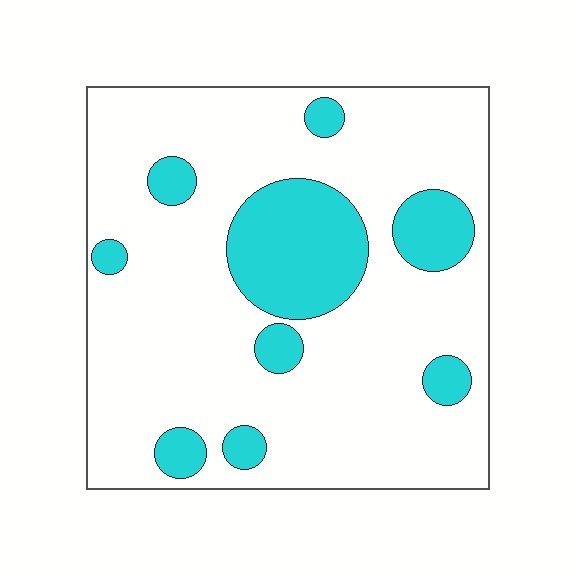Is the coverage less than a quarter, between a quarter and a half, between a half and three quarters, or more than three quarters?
Less than a quarter.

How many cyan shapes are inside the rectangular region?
9.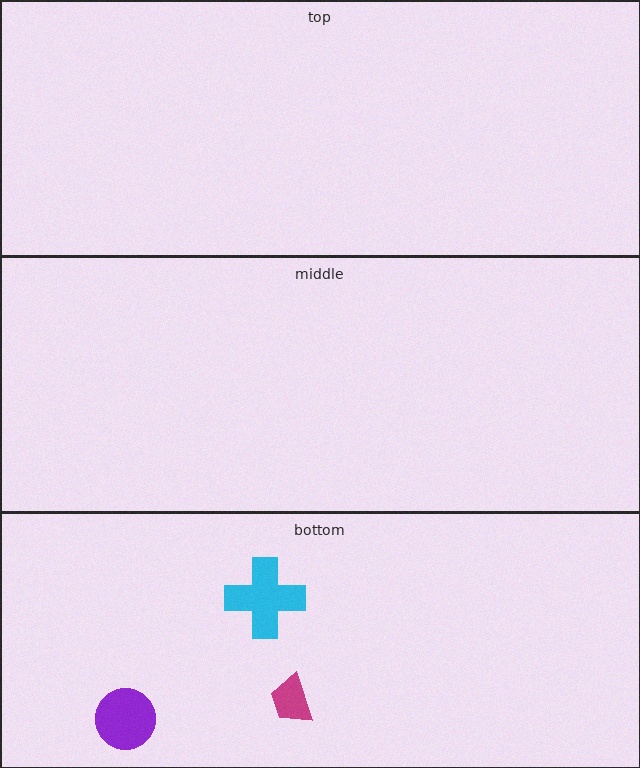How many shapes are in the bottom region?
3.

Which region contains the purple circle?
The bottom region.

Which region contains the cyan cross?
The bottom region.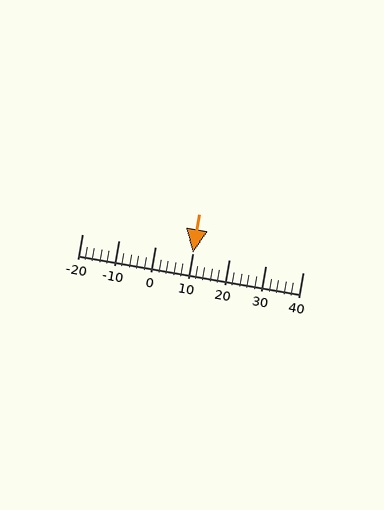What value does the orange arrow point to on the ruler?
The orange arrow points to approximately 10.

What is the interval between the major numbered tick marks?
The major tick marks are spaced 10 units apart.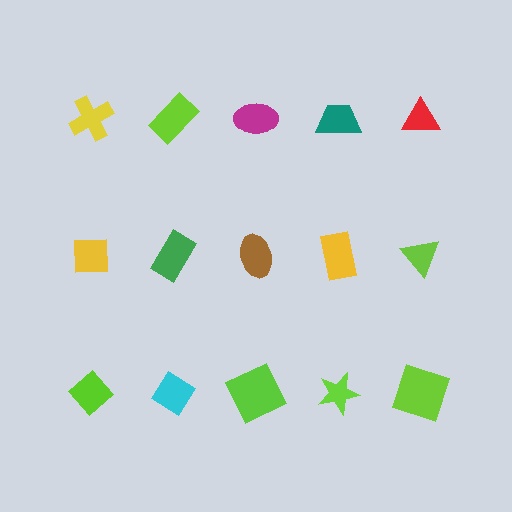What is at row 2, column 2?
A green rectangle.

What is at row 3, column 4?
A lime star.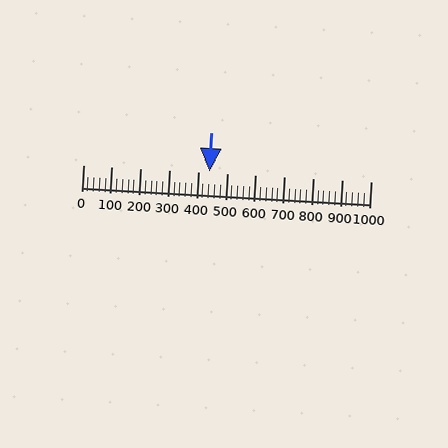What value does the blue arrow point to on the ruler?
The blue arrow points to approximately 440.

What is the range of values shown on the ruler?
The ruler shows values from 0 to 1000.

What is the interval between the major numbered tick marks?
The major tick marks are spaced 100 units apart.